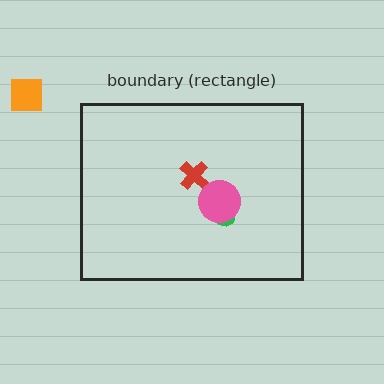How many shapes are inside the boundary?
3 inside, 1 outside.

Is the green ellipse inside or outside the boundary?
Inside.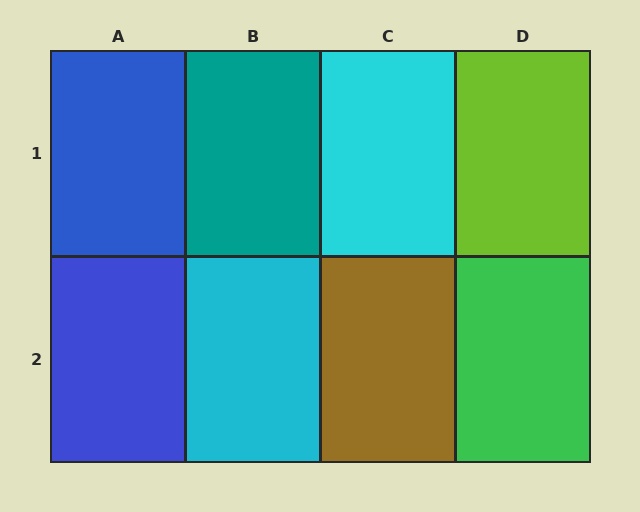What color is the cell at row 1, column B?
Teal.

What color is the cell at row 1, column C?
Cyan.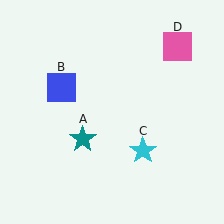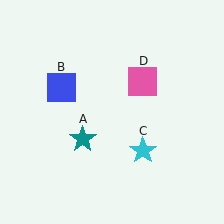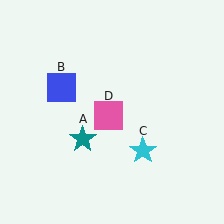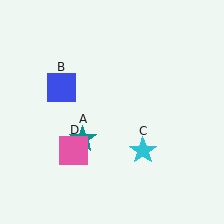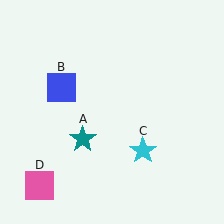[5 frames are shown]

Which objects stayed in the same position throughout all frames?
Teal star (object A) and blue square (object B) and cyan star (object C) remained stationary.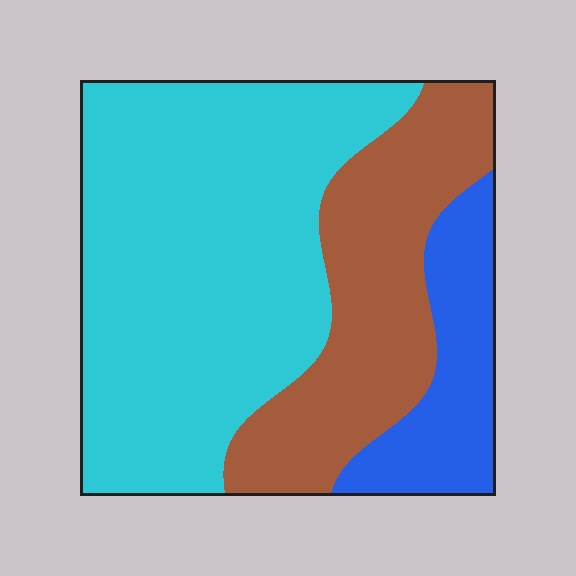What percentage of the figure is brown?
Brown covers roughly 30% of the figure.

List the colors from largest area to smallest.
From largest to smallest: cyan, brown, blue.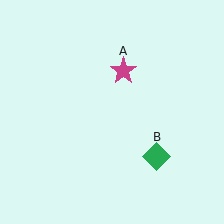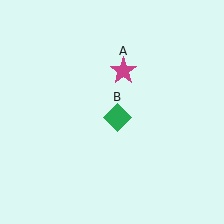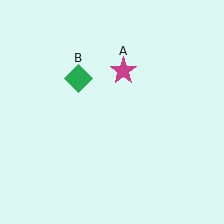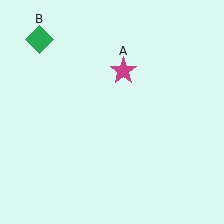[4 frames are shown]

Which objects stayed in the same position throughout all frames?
Magenta star (object A) remained stationary.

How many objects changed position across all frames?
1 object changed position: green diamond (object B).